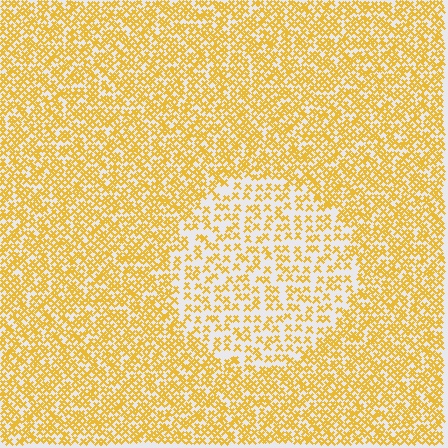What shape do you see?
I see a circle.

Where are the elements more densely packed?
The elements are more densely packed outside the circle boundary.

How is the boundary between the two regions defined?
The boundary is defined by a change in element density (approximately 2.0x ratio). All elements are the same color, size, and shape.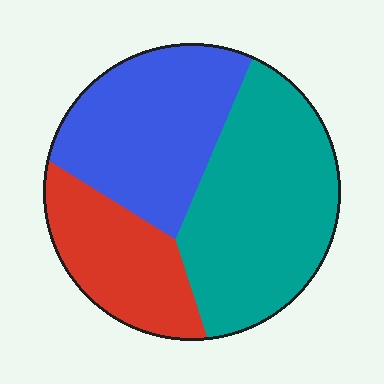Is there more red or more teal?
Teal.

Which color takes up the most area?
Teal, at roughly 45%.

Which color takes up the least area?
Red, at roughly 25%.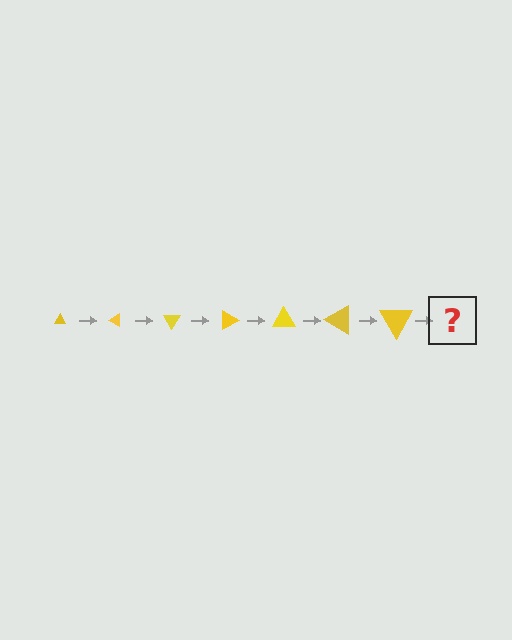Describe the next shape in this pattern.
It should be a triangle, larger than the previous one and rotated 210 degrees from the start.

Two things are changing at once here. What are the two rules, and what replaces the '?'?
The two rules are that the triangle grows larger each step and it rotates 30 degrees each step. The '?' should be a triangle, larger than the previous one and rotated 210 degrees from the start.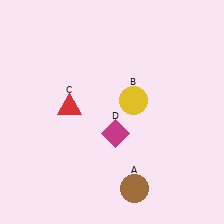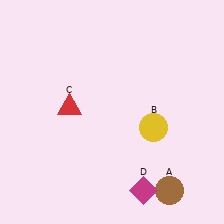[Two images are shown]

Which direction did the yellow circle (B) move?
The yellow circle (B) moved down.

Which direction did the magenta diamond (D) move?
The magenta diamond (D) moved down.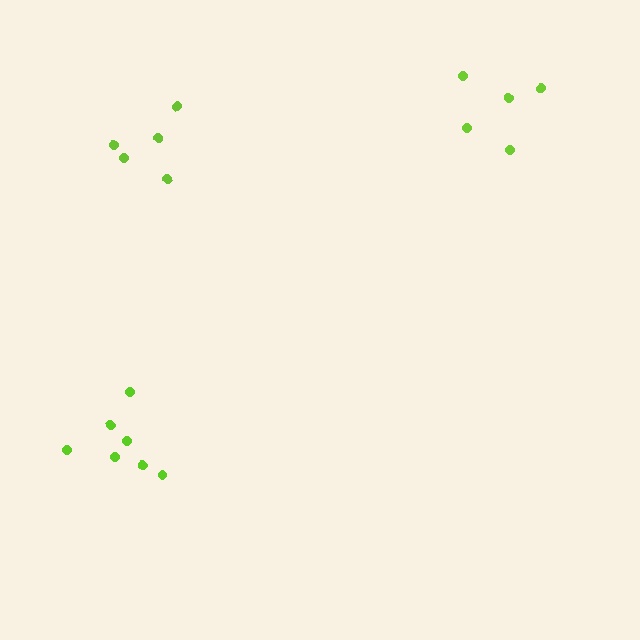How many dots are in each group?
Group 1: 5 dots, Group 2: 5 dots, Group 3: 7 dots (17 total).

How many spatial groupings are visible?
There are 3 spatial groupings.